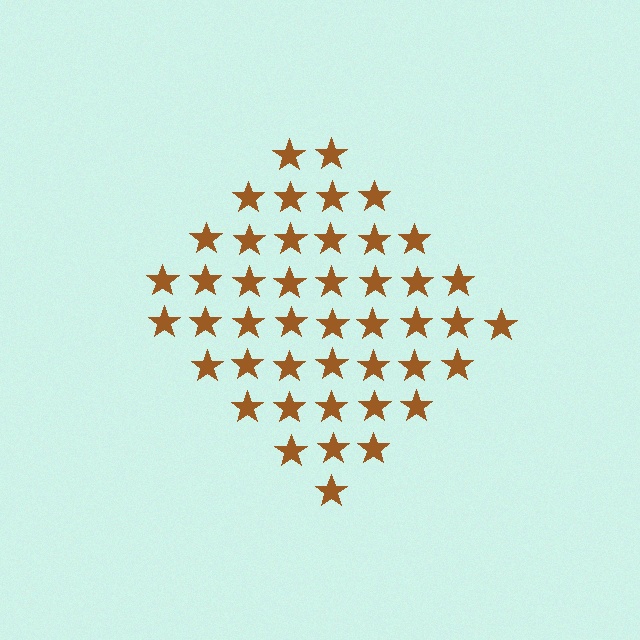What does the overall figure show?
The overall figure shows a diamond.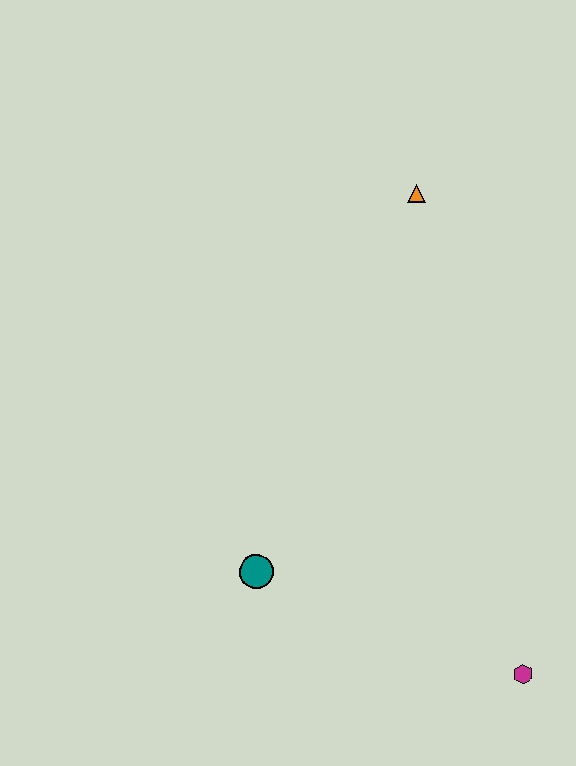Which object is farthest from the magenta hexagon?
The orange triangle is farthest from the magenta hexagon.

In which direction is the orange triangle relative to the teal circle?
The orange triangle is above the teal circle.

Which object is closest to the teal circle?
The magenta hexagon is closest to the teal circle.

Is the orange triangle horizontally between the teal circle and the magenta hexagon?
Yes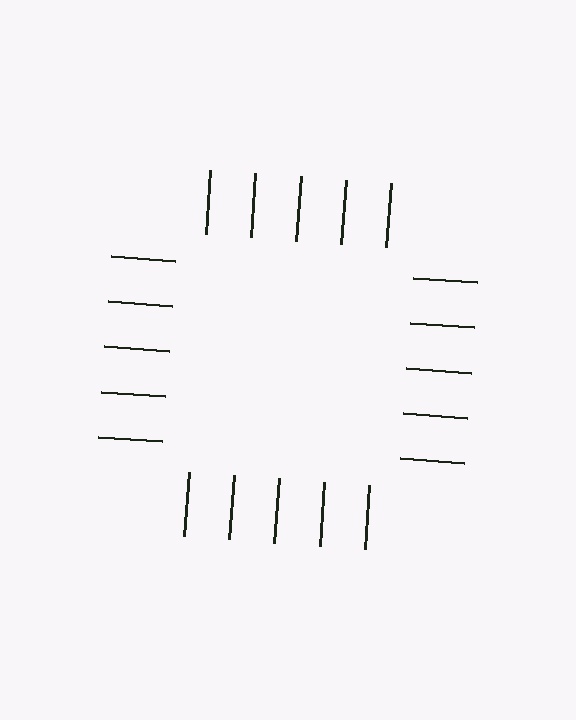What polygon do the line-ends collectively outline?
An illusory square — the line segments terminate on its edges but no continuous stroke is drawn.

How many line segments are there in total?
20 — 5 along each of the 4 edges.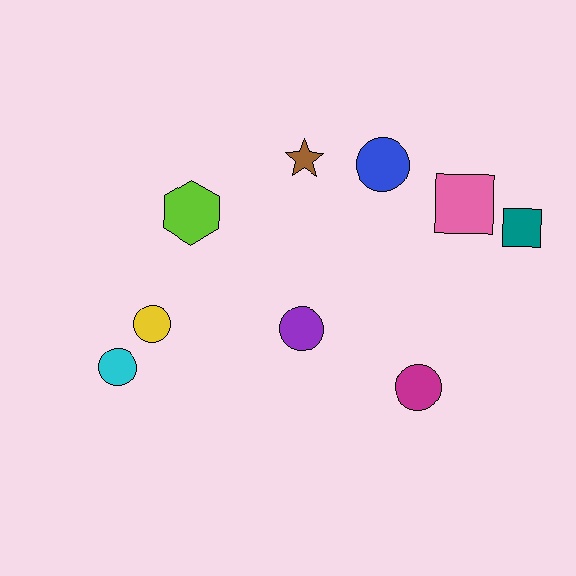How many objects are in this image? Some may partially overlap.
There are 9 objects.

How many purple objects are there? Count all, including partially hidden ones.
There is 1 purple object.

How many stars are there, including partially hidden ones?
There is 1 star.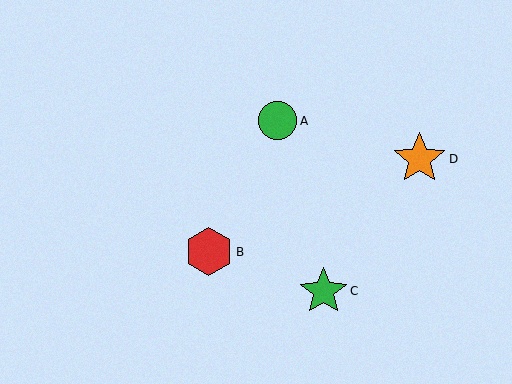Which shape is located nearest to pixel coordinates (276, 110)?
The green circle (labeled A) at (278, 121) is nearest to that location.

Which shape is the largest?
The orange star (labeled D) is the largest.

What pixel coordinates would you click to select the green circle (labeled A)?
Click at (278, 121) to select the green circle A.